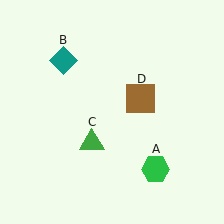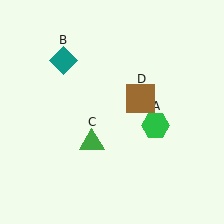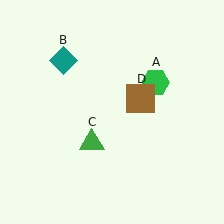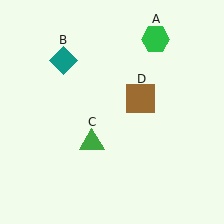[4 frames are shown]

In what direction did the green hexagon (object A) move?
The green hexagon (object A) moved up.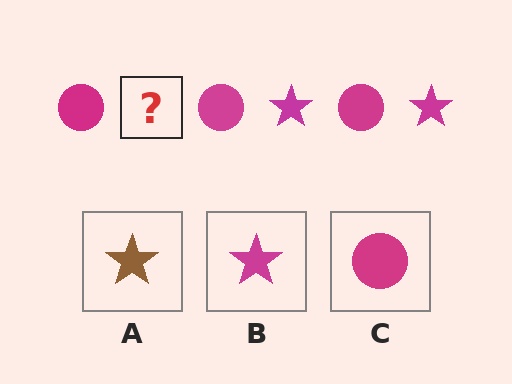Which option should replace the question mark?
Option B.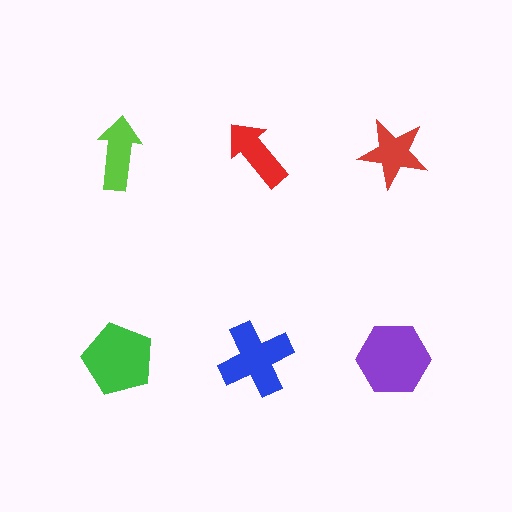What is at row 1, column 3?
A red star.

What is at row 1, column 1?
A lime arrow.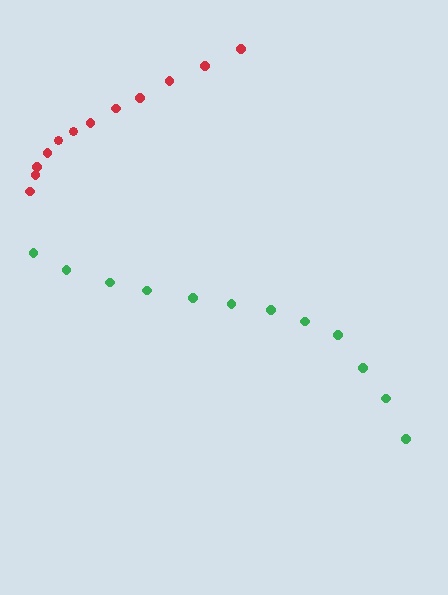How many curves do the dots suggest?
There are 2 distinct paths.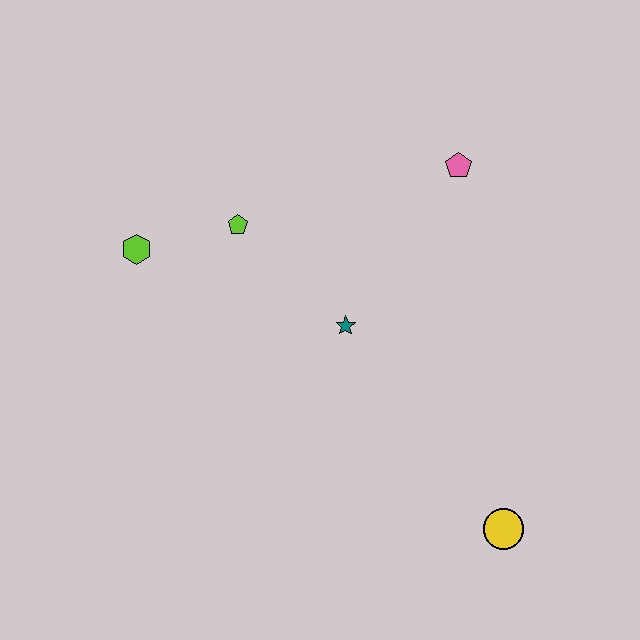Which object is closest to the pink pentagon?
The teal star is closest to the pink pentagon.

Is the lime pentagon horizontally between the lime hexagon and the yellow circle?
Yes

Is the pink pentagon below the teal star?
No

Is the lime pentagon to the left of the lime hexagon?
No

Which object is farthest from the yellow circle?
The lime hexagon is farthest from the yellow circle.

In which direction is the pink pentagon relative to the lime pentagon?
The pink pentagon is to the right of the lime pentagon.